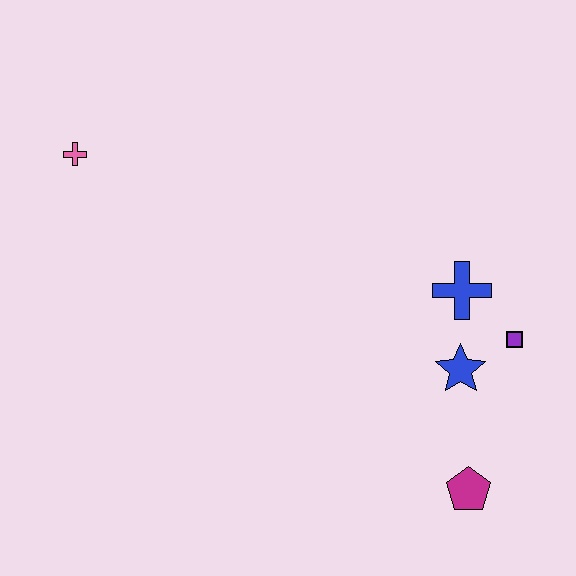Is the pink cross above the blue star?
Yes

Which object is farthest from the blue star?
The pink cross is farthest from the blue star.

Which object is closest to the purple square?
The blue star is closest to the purple square.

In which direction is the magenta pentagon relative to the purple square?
The magenta pentagon is below the purple square.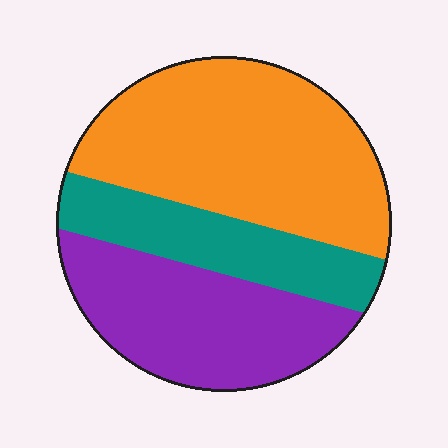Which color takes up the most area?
Orange, at roughly 45%.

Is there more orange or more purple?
Orange.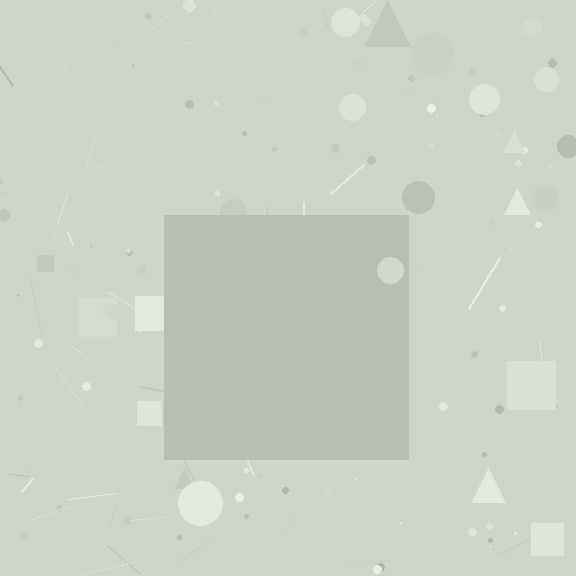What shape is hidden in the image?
A square is hidden in the image.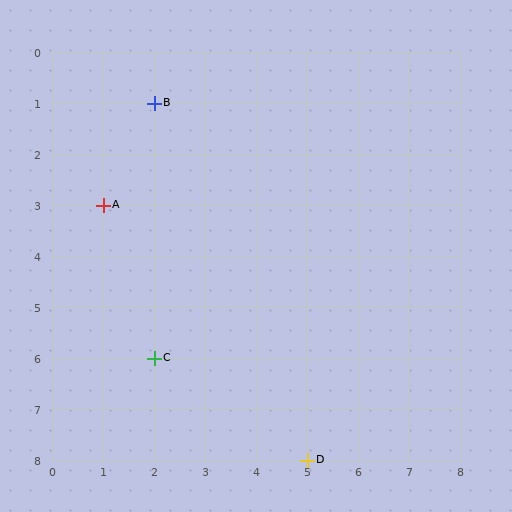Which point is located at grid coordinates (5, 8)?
Point D is at (5, 8).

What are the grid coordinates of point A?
Point A is at grid coordinates (1, 3).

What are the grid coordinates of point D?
Point D is at grid coordinates (5, 8).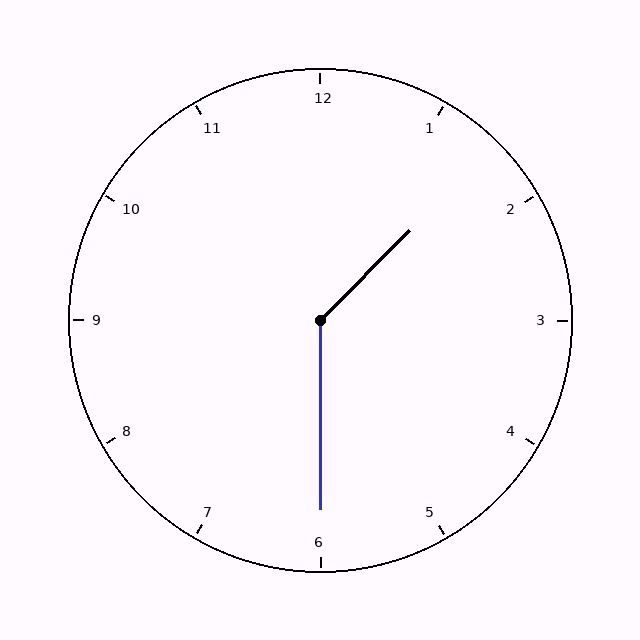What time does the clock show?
1:30.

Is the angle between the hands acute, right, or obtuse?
It is obtuse.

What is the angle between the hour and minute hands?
Approximately 135 degrees.